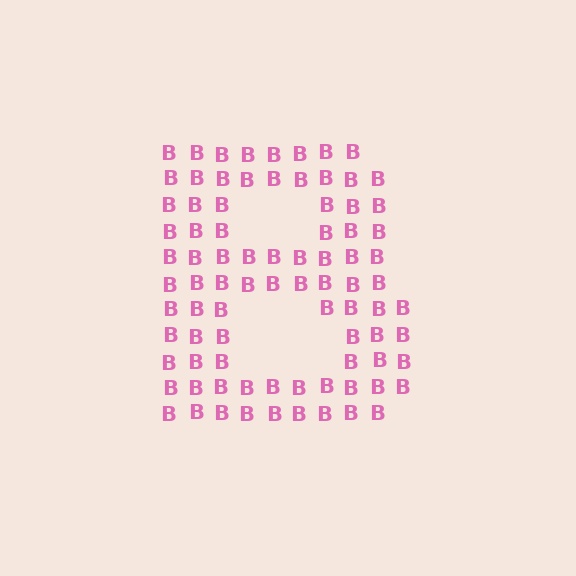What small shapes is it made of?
It is made of small letter B's.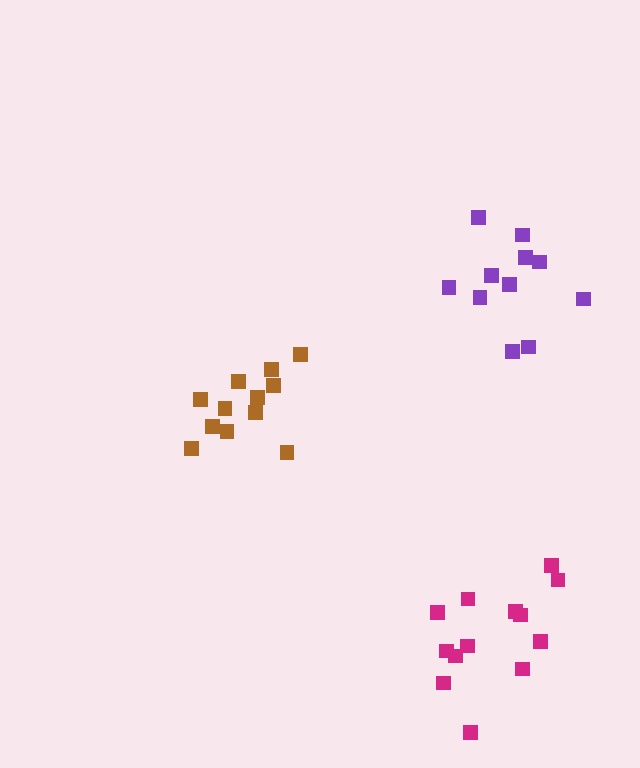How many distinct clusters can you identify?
There are 3 distinct clusters.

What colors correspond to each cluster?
The clusters are colored: magenta, brown, purple.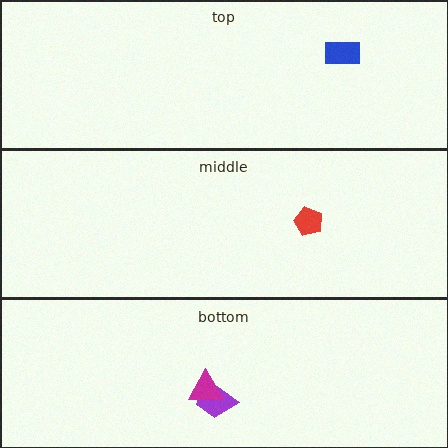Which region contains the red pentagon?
The middle region.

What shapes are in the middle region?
The red pentagon.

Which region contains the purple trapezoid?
The bottom region.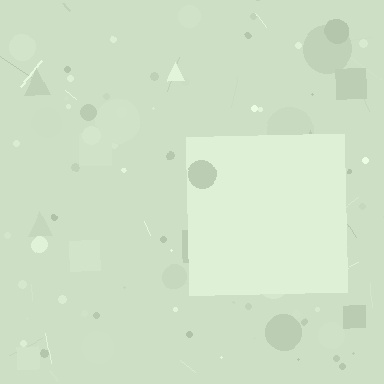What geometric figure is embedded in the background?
A square is embedded in the background.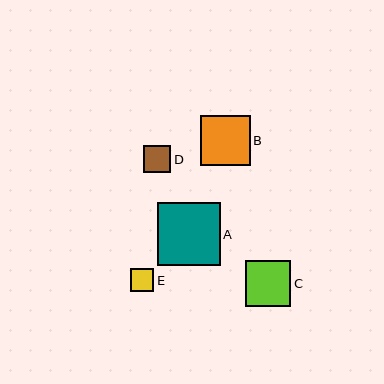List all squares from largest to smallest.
From largest to smallest: A, B, C, D, E.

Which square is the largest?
Square A is the largest with a size of approximately 62 pixels.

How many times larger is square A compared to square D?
Square A is approximately 2.3 times the size of square D.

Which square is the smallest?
Square E is the smallest with a size of approximately 23 pixels.